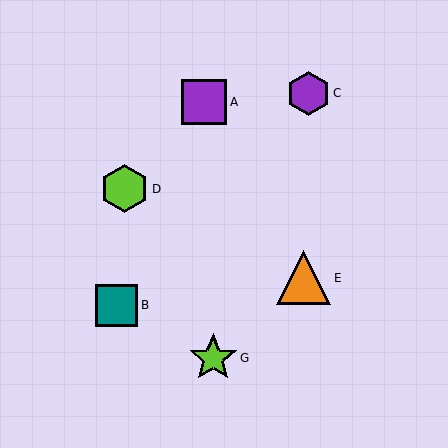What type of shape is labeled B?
Shape B is a teal square.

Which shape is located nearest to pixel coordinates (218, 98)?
The purple square (labeled A) at (204, 102) is nearest to that location.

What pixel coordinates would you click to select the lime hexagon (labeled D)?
Click at (124, 189) to select the lime hexagon D.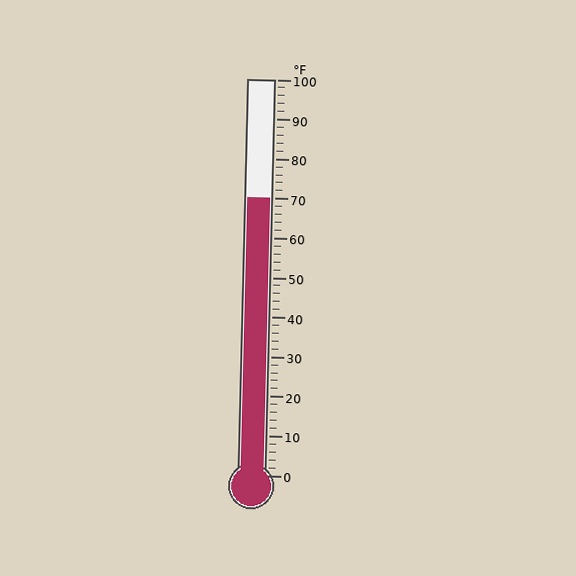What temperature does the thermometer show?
The thermometer shows approximately 70°F.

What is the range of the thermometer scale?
The thermometer scale ranges from 0°F to 100°F.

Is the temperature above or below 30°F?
The temperature is above 30°F.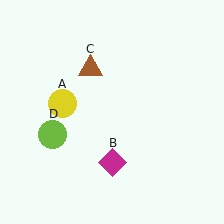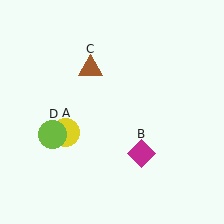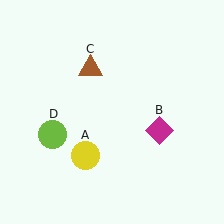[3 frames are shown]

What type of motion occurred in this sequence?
The yellow circle (object A), magenta diamond (object B) rotated counterclockwise around the center of the scene.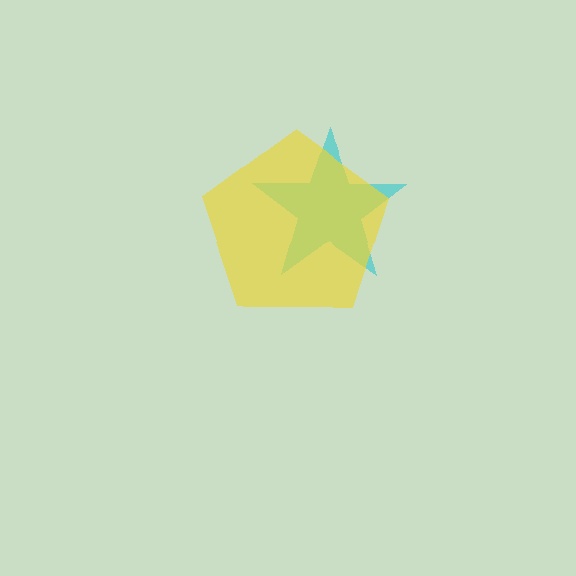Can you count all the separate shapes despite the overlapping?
Yes, there are 2 separate shapes.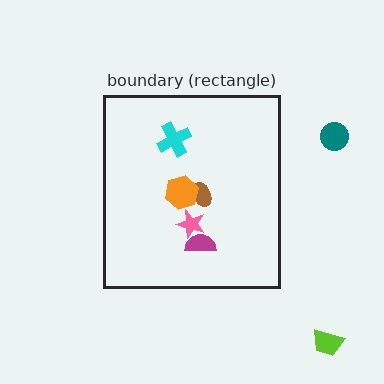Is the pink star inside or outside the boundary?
Inside.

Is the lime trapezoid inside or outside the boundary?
Outside.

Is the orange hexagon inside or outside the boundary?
Inside.